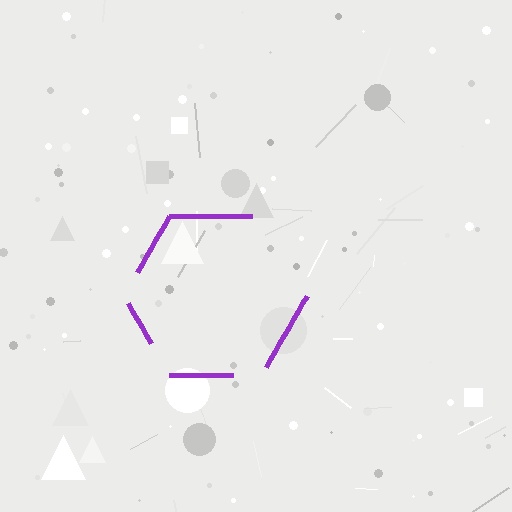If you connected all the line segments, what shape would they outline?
They would outline a hexagon.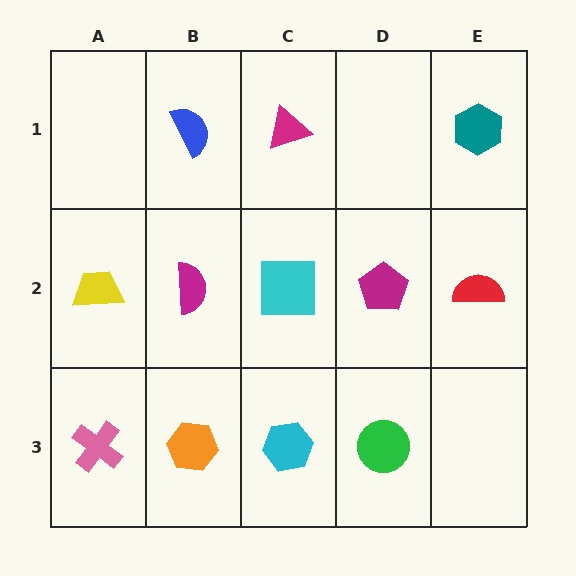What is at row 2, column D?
A magenta pentagon.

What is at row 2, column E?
A red semicircle.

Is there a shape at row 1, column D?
No, that cell is empty.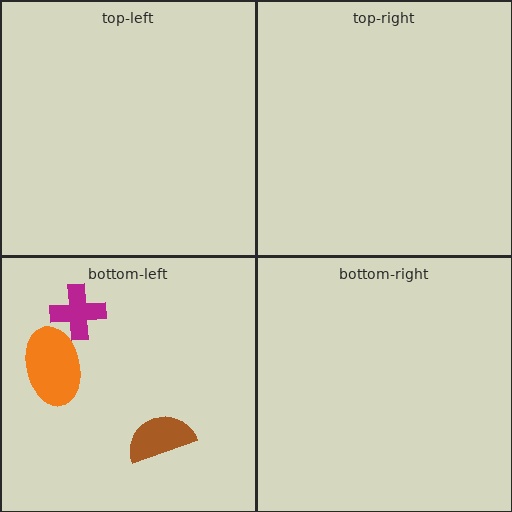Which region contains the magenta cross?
The bottom-left region.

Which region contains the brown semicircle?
The bottom-left region.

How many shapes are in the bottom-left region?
3.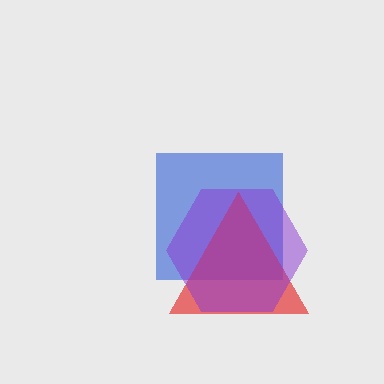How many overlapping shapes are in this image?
There are 3 overlapping shapes in the image.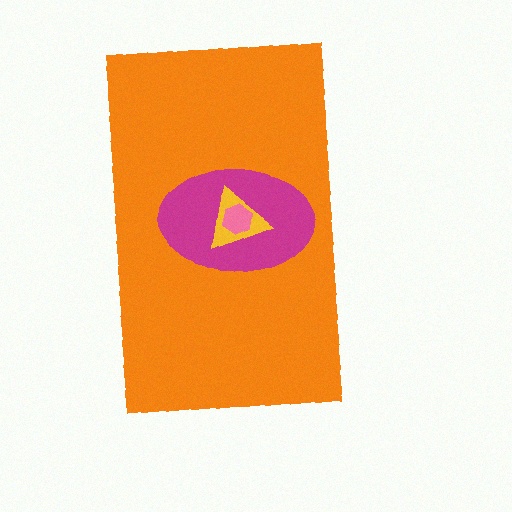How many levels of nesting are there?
4.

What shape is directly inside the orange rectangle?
The magenta ellipse.